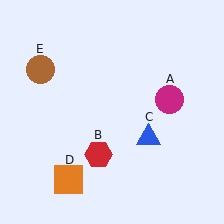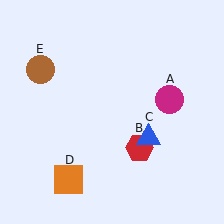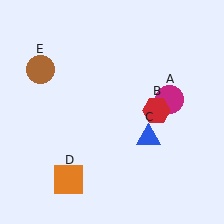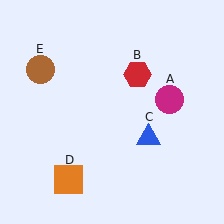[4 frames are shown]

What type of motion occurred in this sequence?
The red hexagon (object B) rotated counterclockwise around the center of the scene.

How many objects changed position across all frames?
1 object changed position: red hexagon (object B).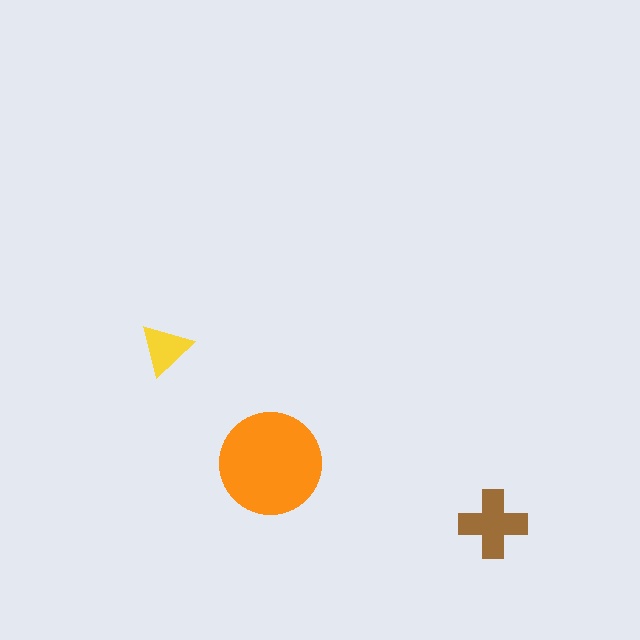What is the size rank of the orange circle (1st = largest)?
1st.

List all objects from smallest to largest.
The yellow triangle, the brown cross, the orange circle.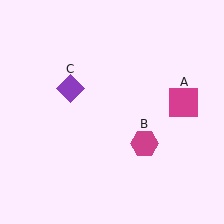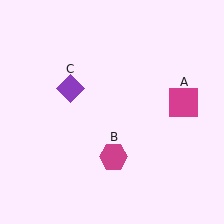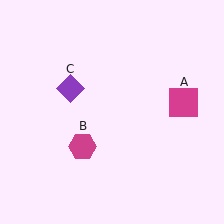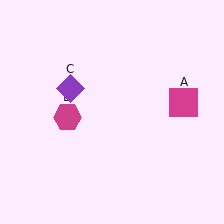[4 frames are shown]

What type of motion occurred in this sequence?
The magenta hexagon (object B) rotated clockwise around the center of the scene.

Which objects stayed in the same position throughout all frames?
Magenta square (object A) and purple diamond (object C) remained stationary.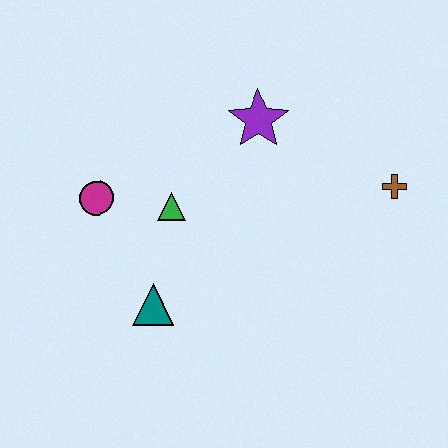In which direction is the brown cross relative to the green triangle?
The brown cross is to the right of the green triangle.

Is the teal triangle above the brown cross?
No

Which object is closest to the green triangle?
The magenta circle is closest to the green triangle.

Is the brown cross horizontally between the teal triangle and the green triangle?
No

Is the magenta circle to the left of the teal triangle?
Yes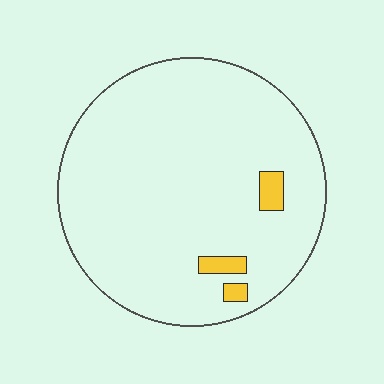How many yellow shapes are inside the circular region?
3.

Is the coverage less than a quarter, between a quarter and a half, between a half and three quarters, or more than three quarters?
Less than a quarter.